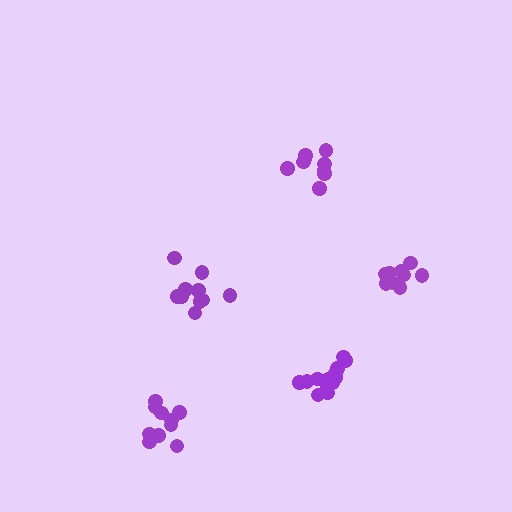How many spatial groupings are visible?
There are 5 spatial groupings.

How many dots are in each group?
Group 1: 15 dots, Group 2: 9 dots, Group 3: 11 dots, Group 4: 9 dots, Group 5: 10 dots (54 total).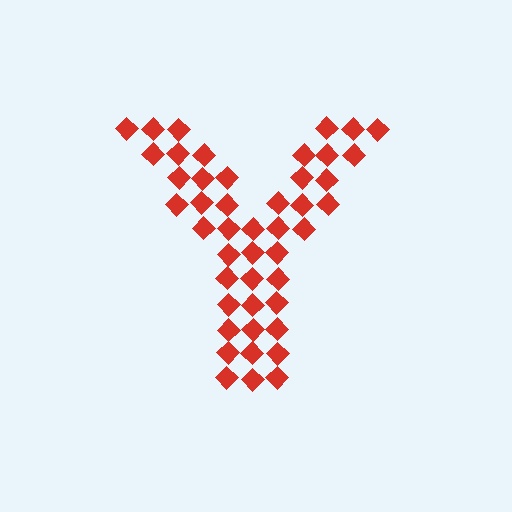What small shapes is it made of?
It is made of small diamonds.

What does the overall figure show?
The overall figure shows the letter Y.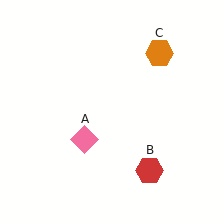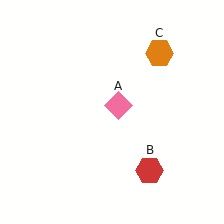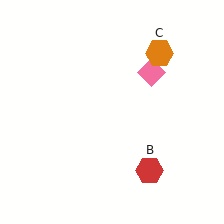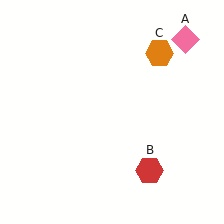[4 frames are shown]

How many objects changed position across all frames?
1 object changed position: pink diamond (object A).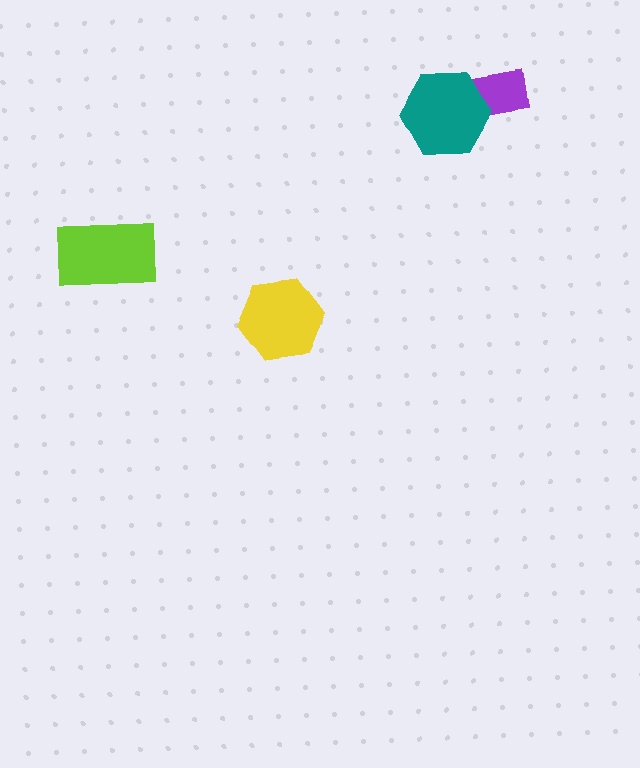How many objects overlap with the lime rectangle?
0 objects overlap with the lime rectangle.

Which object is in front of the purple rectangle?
The teal hexagon is in front of the purple rectangle.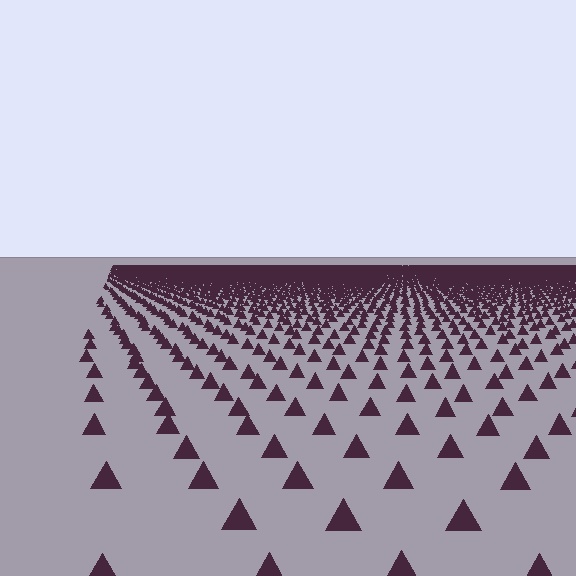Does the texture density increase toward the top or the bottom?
Density increases toward the top.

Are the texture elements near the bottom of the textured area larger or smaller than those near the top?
Larger. Near the bottom, elements are closer to the viewer and appear at a bigger on-screen size.